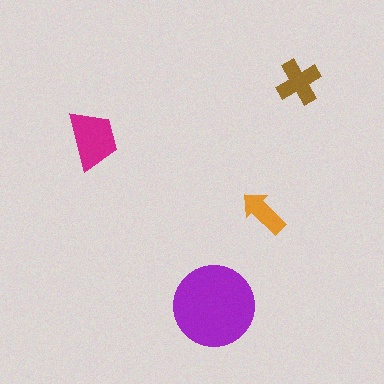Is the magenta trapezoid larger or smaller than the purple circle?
Smaller.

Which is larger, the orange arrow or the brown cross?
The brown cross.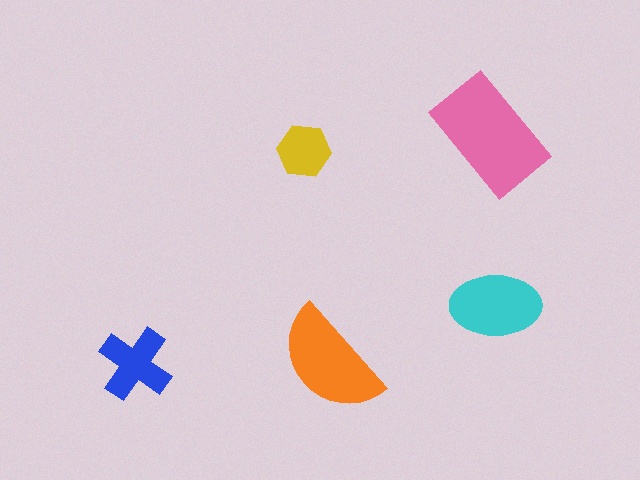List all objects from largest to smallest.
The pink rectangle, the orange semicircle, the cyan ellipse, the blue cross, the yellow hexagon.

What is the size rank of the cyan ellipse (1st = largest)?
3rd.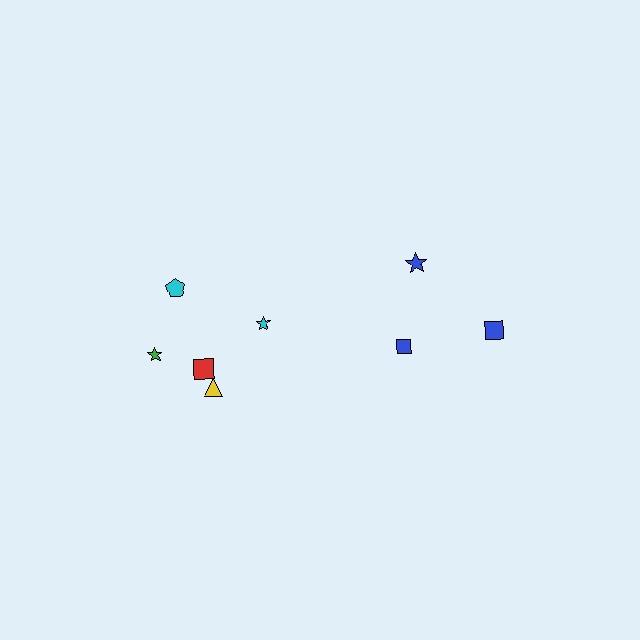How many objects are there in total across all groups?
There are 8 objects.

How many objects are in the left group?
There are 5 objects.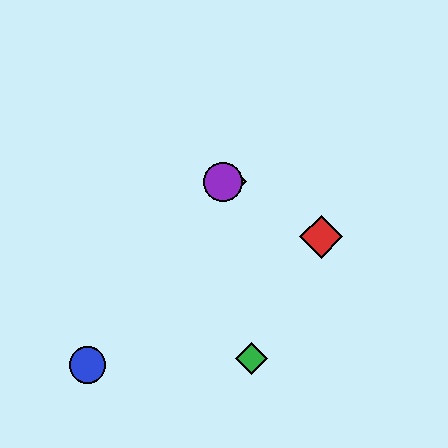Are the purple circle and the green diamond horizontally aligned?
No, the purple circle is at y≈182 and the green diamond is at y≈358.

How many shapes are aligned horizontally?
2 shapes (the yellow diamond, the purple circle) are aligned horizontally.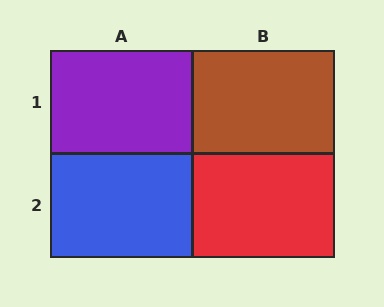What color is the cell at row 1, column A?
Purple.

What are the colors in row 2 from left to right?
Blue, red.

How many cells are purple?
1 cell is purple.